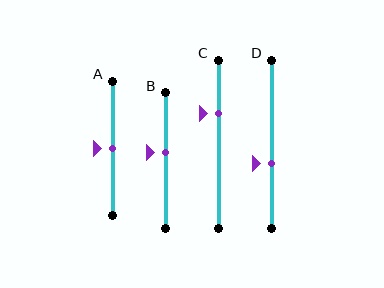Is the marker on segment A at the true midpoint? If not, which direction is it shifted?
Yes, the marker on segment A is at the true midpoint.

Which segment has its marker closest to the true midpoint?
Segment A has its marker closest to the true midpoint.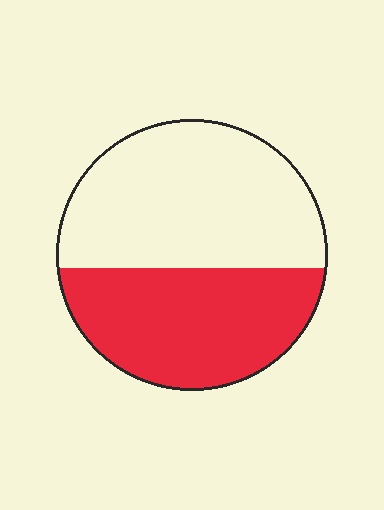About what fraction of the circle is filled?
About two fifths (2/5).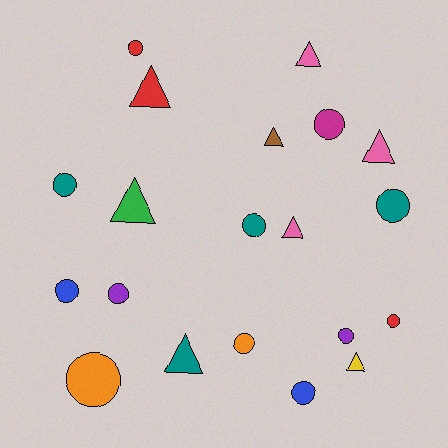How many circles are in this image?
There are 12 circles.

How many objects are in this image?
There are 20 objects.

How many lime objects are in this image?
There are no lime objects.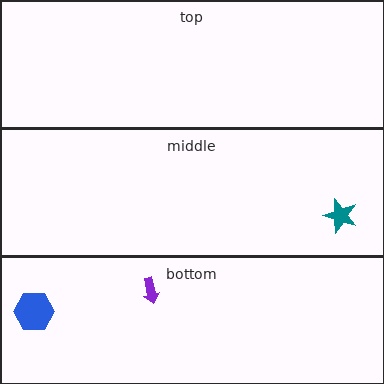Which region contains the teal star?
The middle region.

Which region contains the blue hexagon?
The bottom region.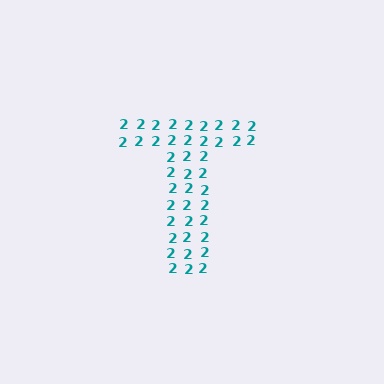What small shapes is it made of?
It is made of small digit 2's.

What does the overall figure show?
The overall figure shows the letter T.